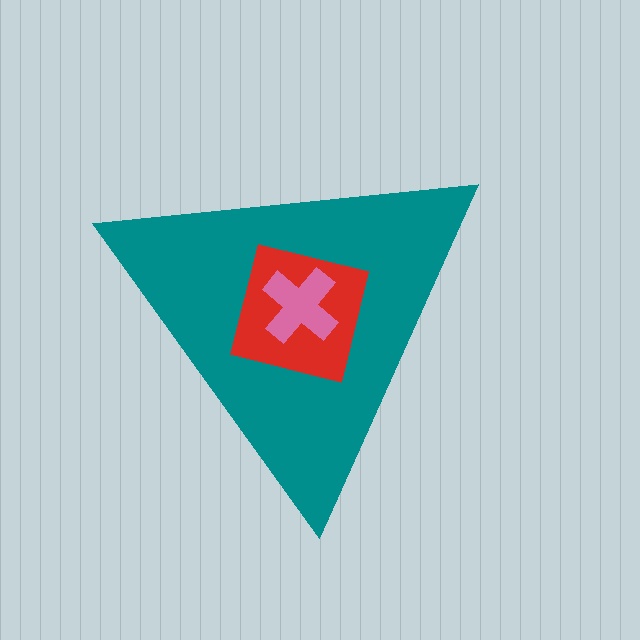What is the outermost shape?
The teal triangle.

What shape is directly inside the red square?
The pink cross.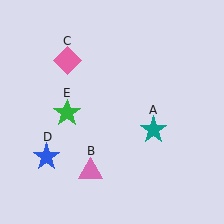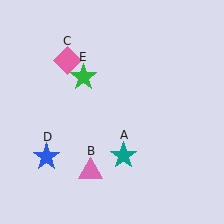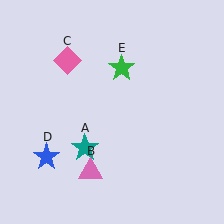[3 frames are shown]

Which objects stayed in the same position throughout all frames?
Pink triangle (object B) and pink diamond (object C) and blue star (object D) remained stationary.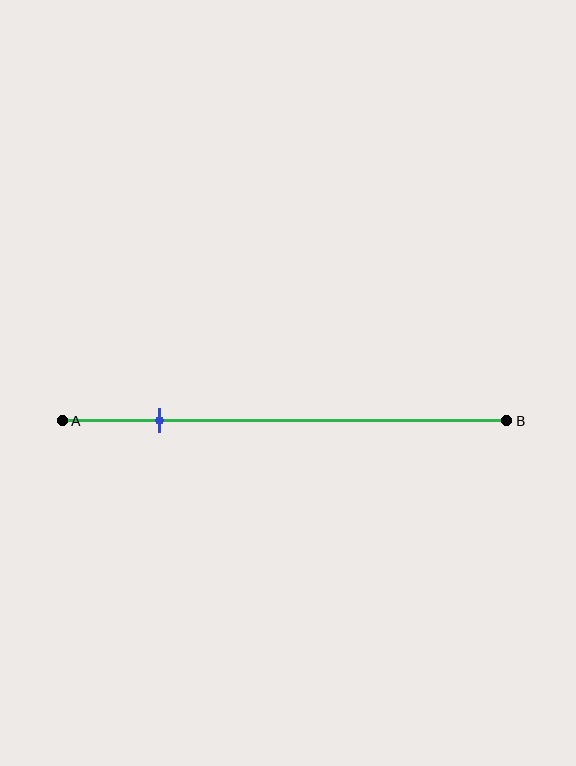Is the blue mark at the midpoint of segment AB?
No, the mark is at about 20% from A, not at the 50% midpoint.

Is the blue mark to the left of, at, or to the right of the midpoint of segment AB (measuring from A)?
The blue mark is to the left of the midpoint of segment AB.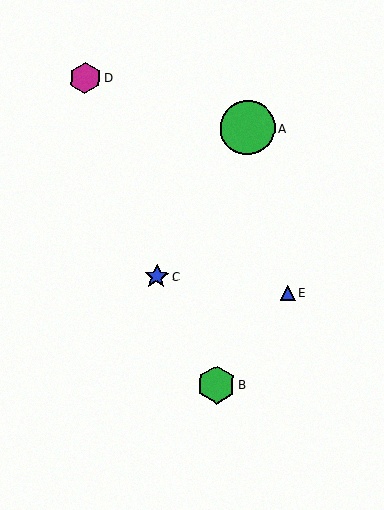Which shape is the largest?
The green circle (labeled A) is the largest.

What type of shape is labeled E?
Shape E is a blue triangle.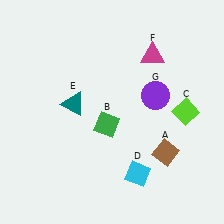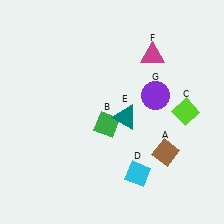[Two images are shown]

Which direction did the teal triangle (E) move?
The teal triangle (E) moved right.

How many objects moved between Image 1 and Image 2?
1 object moved between the two images.